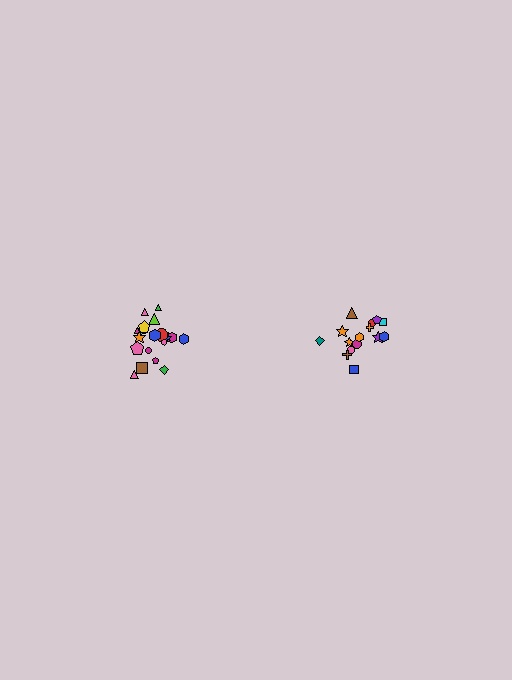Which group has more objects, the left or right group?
The left group.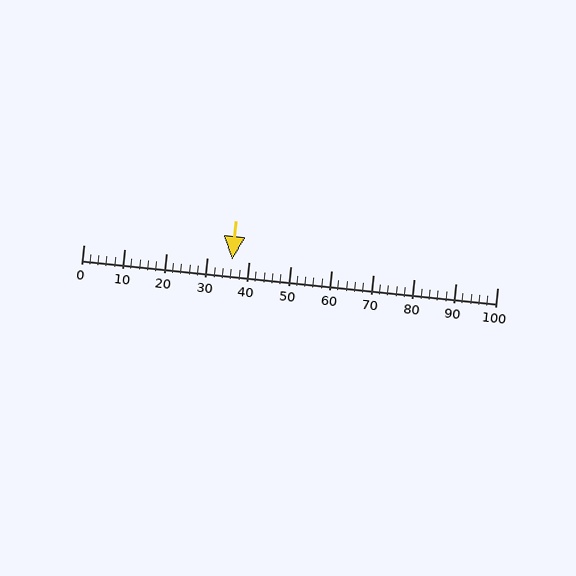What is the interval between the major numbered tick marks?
The major tick marks are spaced 10 units apart.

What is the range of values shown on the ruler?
The ruler shows values from 0 to 100.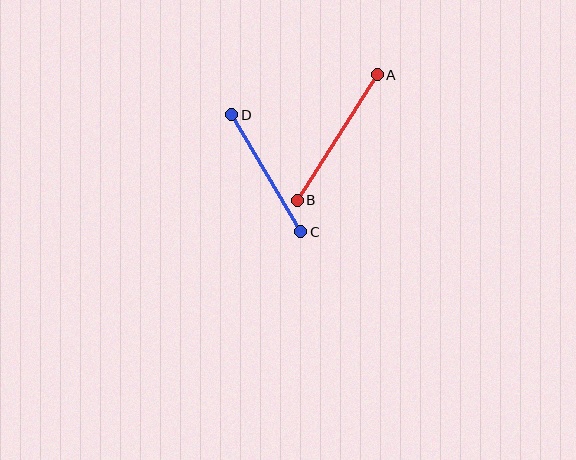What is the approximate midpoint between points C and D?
The midpoint is at approximately (266, 173) pixels.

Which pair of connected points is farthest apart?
Points A and B are farthest apart.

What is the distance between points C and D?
The distance is approximately 136 pixels.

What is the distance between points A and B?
The distance is approximately 149 pixels.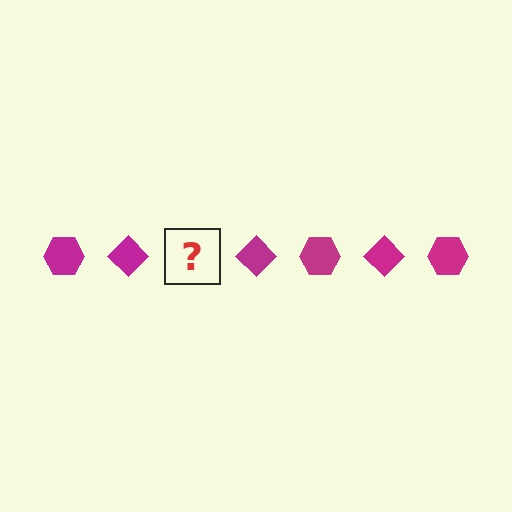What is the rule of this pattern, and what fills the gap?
The rule is that the pattern cycles through hexagon, diamond shapes in magenta. The gap should be filled with a magenta hexagon.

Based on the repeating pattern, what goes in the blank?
The blank should be a magenta hexagon.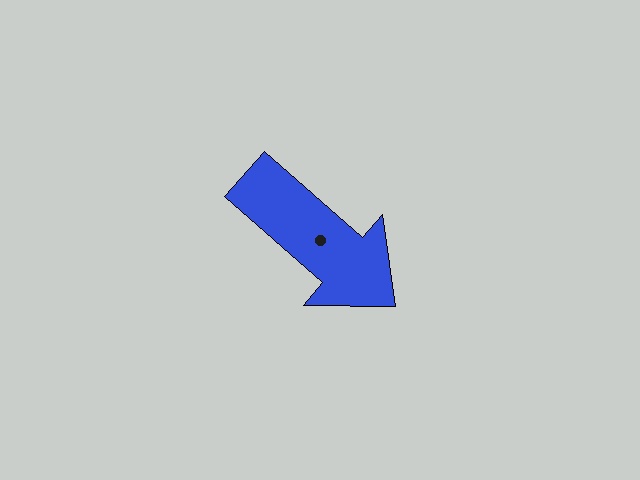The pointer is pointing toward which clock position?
Roughly 4 o'clock.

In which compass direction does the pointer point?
Southeast.